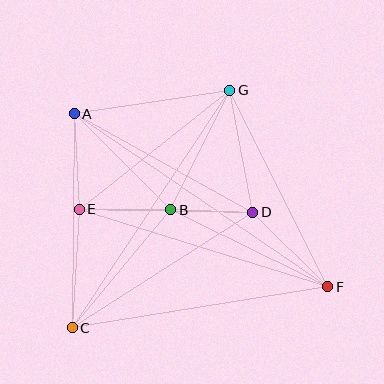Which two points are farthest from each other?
Points A and F are farthest from each other.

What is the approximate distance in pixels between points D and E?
The distance between D and E is approximately 173 pixels.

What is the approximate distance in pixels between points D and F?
The distance between D and F is approximately 106 pixels.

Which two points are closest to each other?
Points B and D are closest to each other.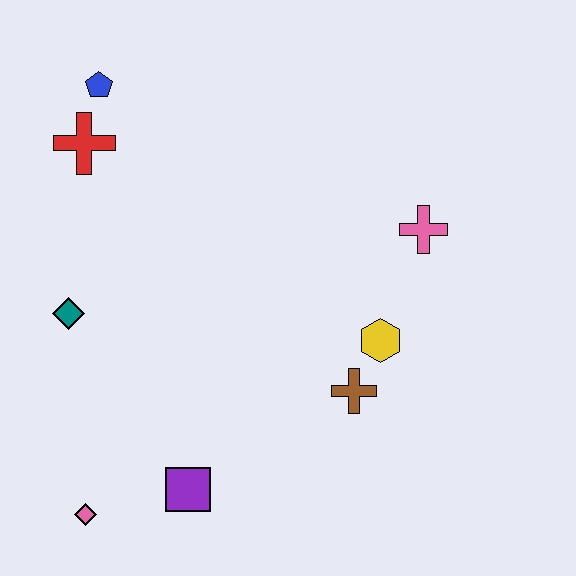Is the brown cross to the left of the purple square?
No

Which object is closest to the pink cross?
The yellow hexagon is closest to the pink cross.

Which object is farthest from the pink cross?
The pink diamond is farthest from the pink cross.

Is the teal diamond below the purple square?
No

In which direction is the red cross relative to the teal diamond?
The red cross is above the teal diamond.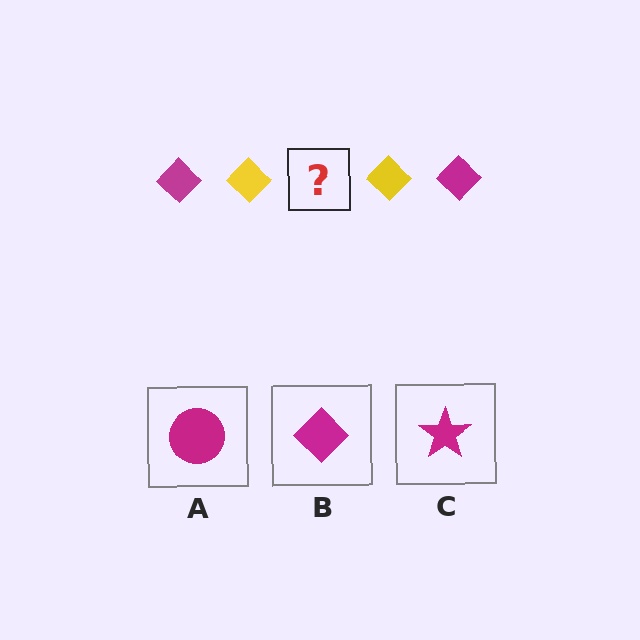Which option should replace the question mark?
Option B.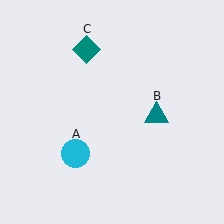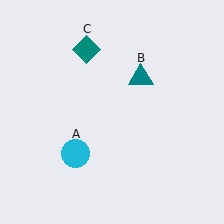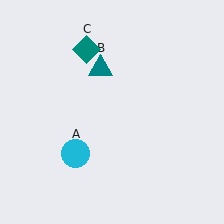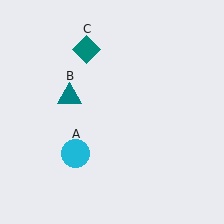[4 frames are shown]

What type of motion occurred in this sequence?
The teal triangle (object B) rotated counterclockwise around the center of the scene.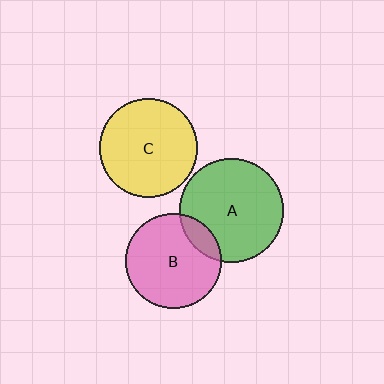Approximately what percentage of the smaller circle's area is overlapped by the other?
Approximately 15%.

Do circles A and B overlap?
Yes.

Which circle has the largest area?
Circle A (green).